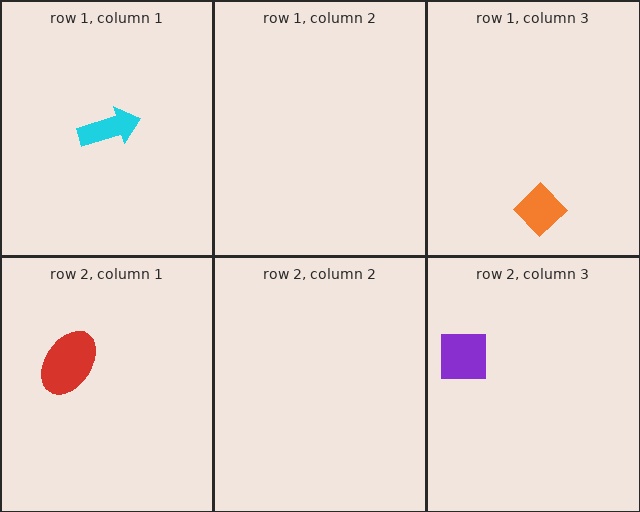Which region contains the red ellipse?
The row 2, column 1 region.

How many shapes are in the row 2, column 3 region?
1.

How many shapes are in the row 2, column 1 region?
1.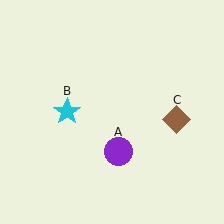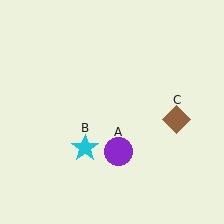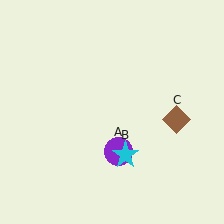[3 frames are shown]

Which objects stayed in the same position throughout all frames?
Purple circle (object A) and brown diamond (object C) remained stationary.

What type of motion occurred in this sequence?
The cyan star (object B) rotated counterclockwise around the center of the scene.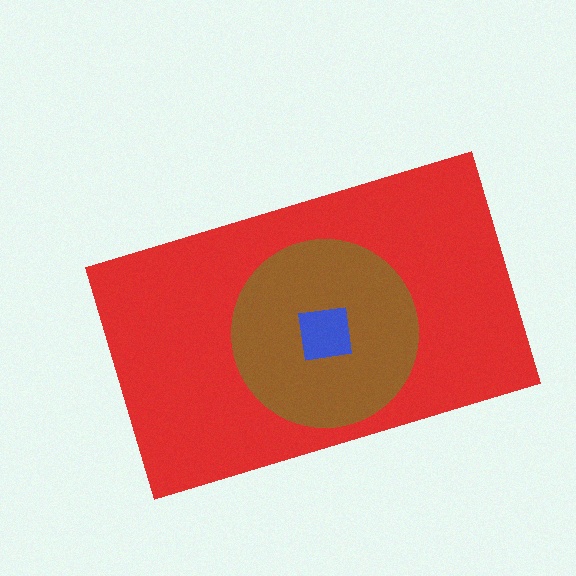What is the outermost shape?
The red rectangle.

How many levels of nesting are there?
3.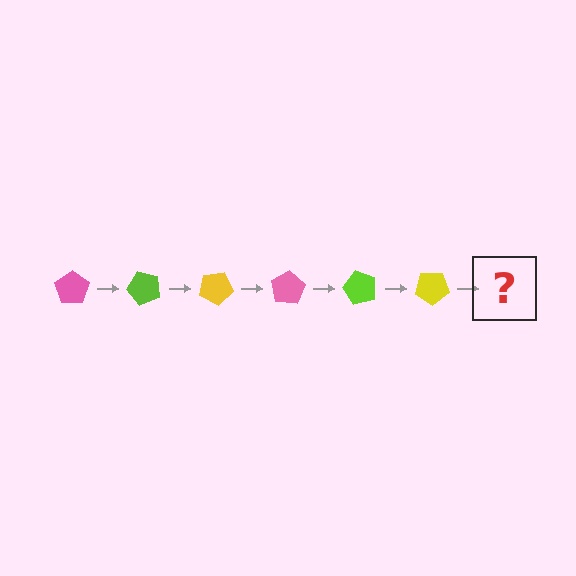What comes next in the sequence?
The next element should be a pink pentagon, rotated 300 degrees from the start.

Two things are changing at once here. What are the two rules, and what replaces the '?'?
The two rules are that it rotates 50 degrees each step and the color cycles through pink, lime, and yellow. The '?' should be a pink pentagon, rotated 300 degrees from the start.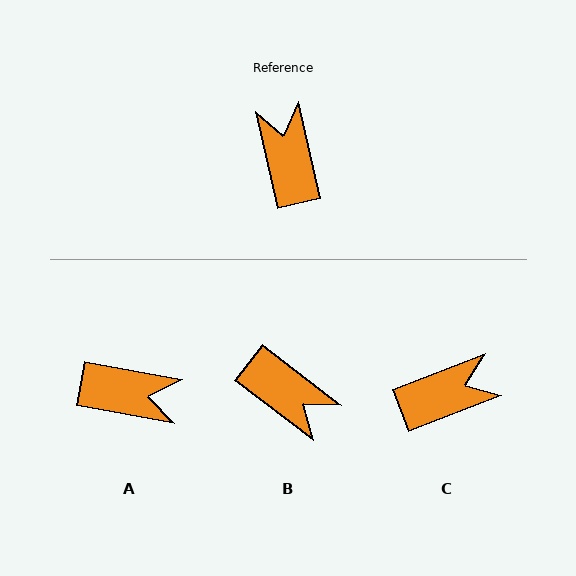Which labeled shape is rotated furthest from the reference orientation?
B, about 140 degrees away.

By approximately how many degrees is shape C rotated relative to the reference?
Approximately 82 degrees clockwise.